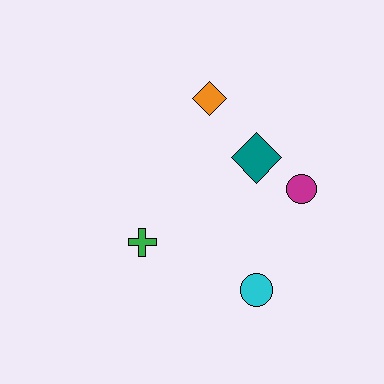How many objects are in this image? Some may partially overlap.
There are 5 objects.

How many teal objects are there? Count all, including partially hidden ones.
There is 1 teal object.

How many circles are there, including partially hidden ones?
There are 2 circles.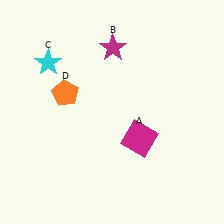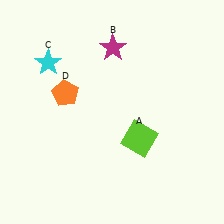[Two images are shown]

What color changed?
The square (A) changed from magenta in Image 1 to lime in Image 2.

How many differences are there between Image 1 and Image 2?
There is 1 difference between the two images.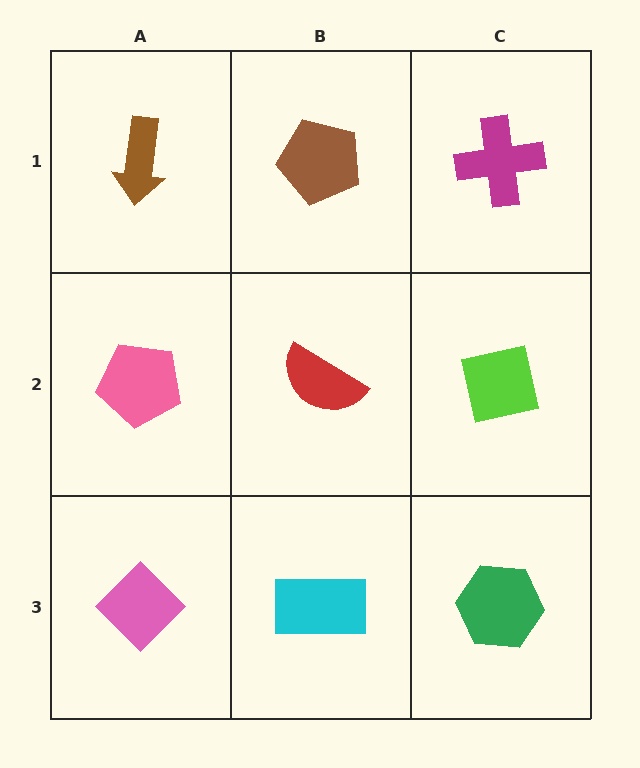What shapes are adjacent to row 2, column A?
A brown arrow (row 1, column A), a pink diamond (row 3, column A), a red semicircle (row 2, column B).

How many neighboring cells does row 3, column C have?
2.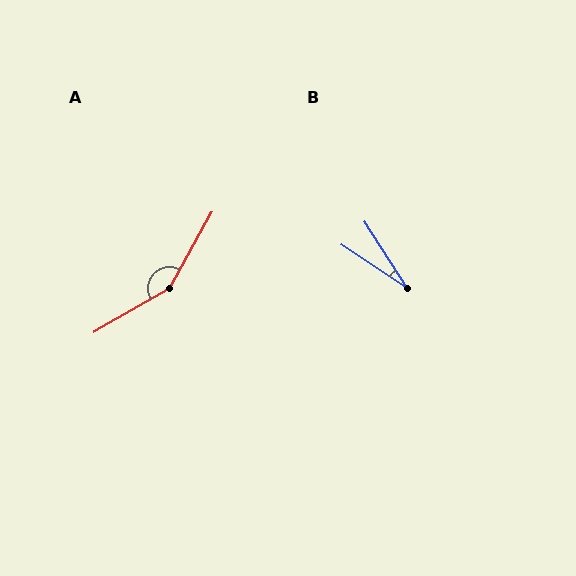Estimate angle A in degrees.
Approximately 149 degrees.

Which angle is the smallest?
B, at approximately 24 degrees.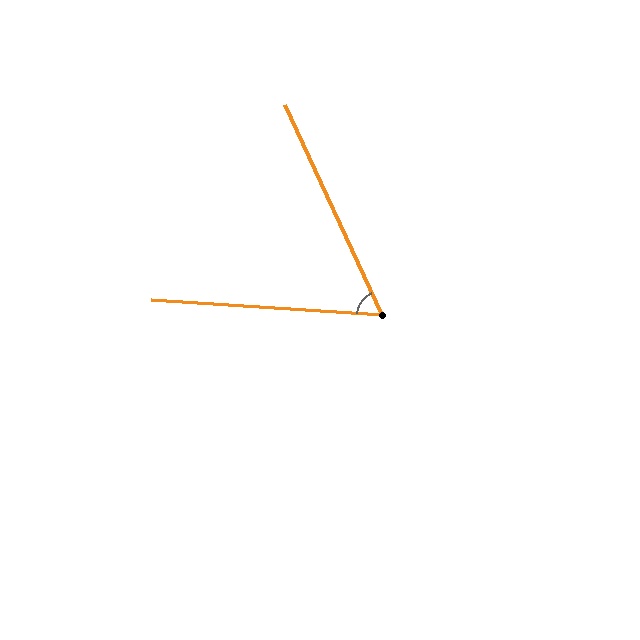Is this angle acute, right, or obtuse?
It is acute.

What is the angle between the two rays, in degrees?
Approximately 62 degrees.